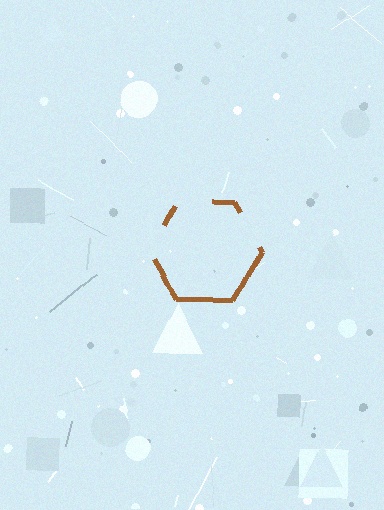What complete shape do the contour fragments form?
The contour fragments form a hexagon.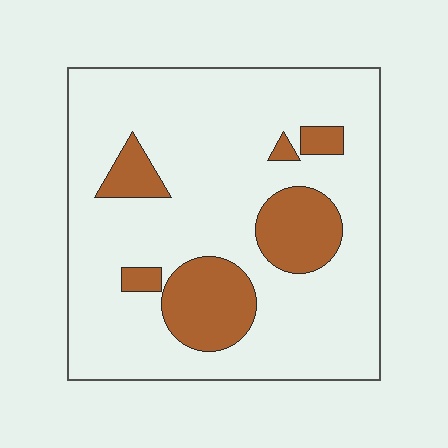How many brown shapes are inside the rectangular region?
6.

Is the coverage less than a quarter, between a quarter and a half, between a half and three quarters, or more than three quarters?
Less than a quarter.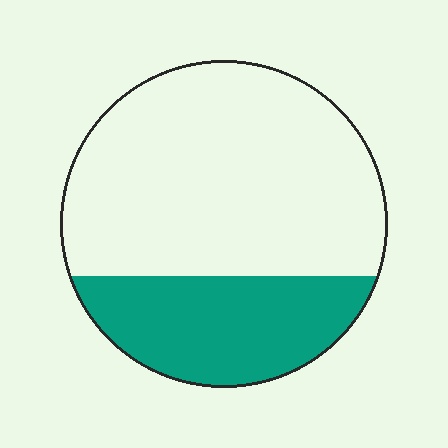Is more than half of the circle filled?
No.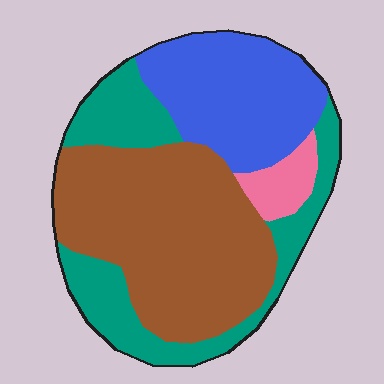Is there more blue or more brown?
Brown.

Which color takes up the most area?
Brown, at roughly 45%.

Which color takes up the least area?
Pink, at roughly 5%.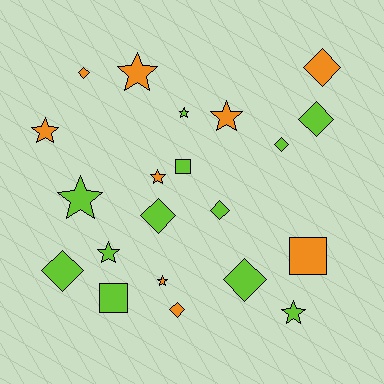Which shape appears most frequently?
Star, with 9 objects.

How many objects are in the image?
There are 21 objects.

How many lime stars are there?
There are 4 lime stars.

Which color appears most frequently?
Lime, with 12 objects.